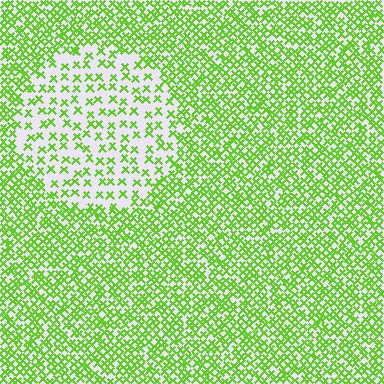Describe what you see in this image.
The image contains small lime elements arranged at two different densities. A circle-shaped region is visible where the elements are less densely packed than the surrounding area.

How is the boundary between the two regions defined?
The boundary is defined by a change in element density (approximately 2.4x ratio). All elements are the same color, size, and shape.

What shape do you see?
I see a circle.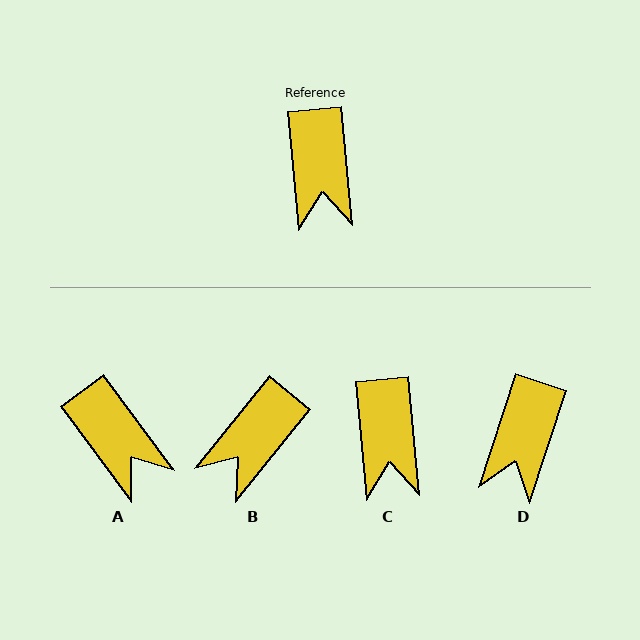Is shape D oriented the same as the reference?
No, it is off by about 23 degrees.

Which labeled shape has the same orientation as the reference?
C.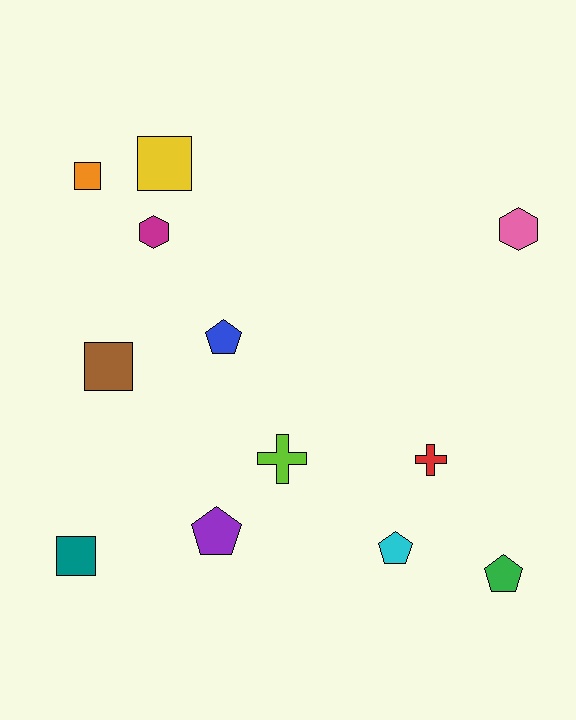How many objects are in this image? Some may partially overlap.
There are 12 objects.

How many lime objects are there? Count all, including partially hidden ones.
There is 1 lime object.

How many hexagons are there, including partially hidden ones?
There are 2 hexagons.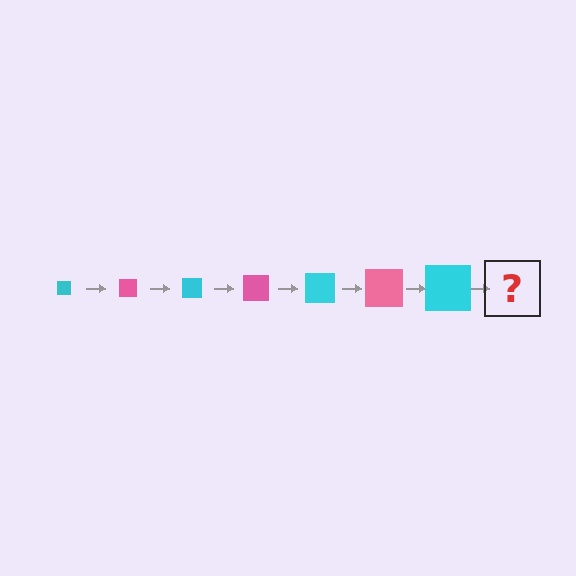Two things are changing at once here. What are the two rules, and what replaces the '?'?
The two rules are that the square grows larger each step and the color cycles through cyan and pink. The '?' should be a pink square, larger than the previous one.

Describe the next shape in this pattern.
It should be a pink square, larger than the previous one.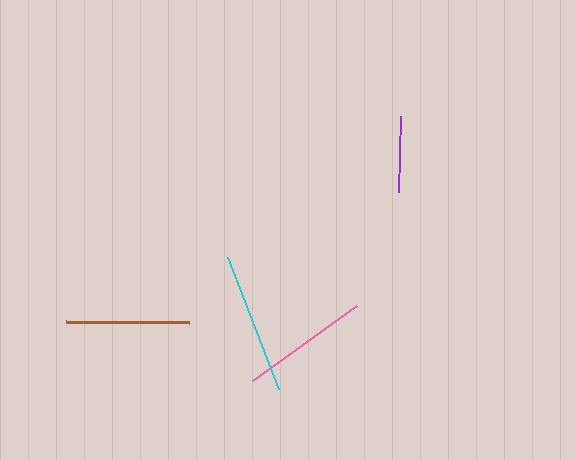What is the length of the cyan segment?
The cyan segment is approximately 141 pixels long.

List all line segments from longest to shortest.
From longest to shortest: cyan, pink, brown, purple.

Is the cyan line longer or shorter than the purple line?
The cyan line is longer than the purple line.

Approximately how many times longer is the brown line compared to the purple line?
The brown line is approximately 1.6 times the length of the purple line.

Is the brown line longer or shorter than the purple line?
The brown line is longer than the purple line.